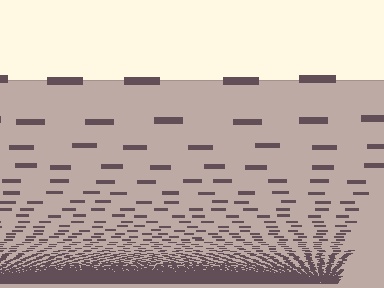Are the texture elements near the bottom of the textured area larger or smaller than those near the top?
Smaller. The gradient is inverted — elements near the bottom are smaller and denser.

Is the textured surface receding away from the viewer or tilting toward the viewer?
The surface appears to tilt toward the viewer. Texture elements get larger and sparser toward the top.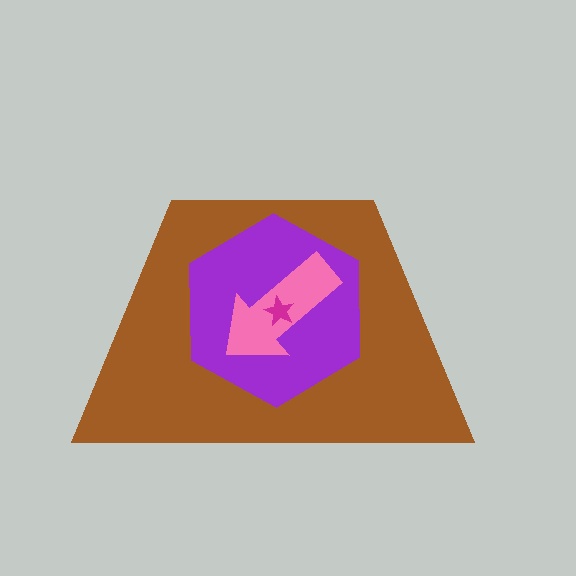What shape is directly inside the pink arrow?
The magenta star.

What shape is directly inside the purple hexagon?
The pink arrow.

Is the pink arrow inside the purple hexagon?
Yes.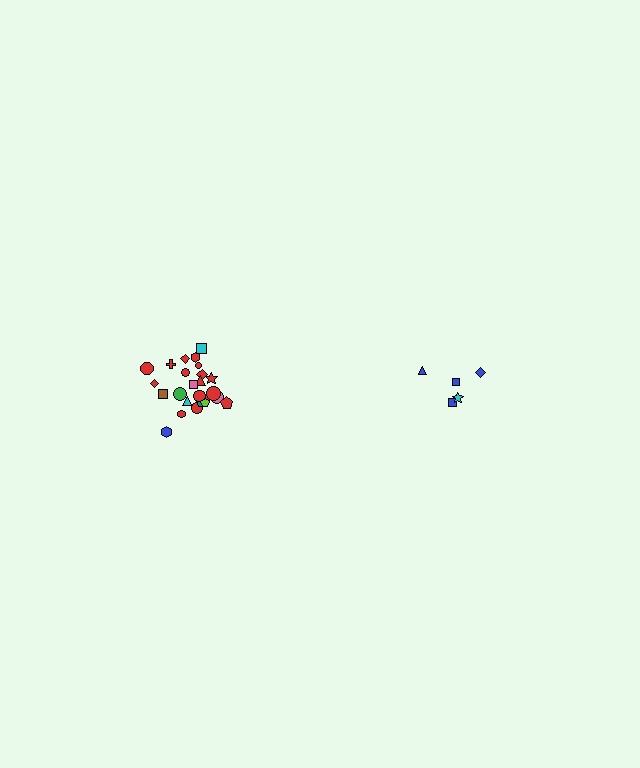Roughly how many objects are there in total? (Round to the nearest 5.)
Roughly 30 objects in total.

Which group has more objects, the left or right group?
The left group.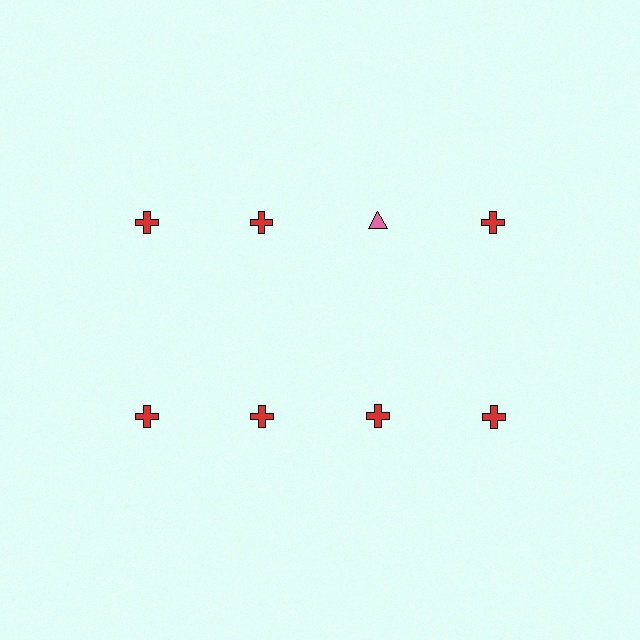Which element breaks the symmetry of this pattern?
The pink triangle in the top row, center column breaks the symmetry. All other shapes are red crosses.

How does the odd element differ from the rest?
It differs in both color (pink instead of red) and shape (triangle instead of cross).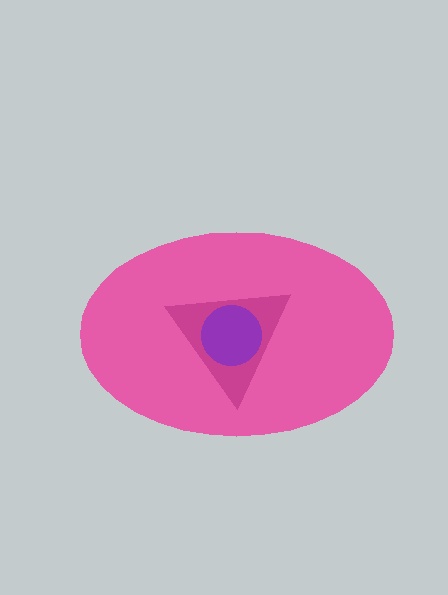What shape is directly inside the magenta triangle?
The purple circle.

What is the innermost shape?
The purple circle.